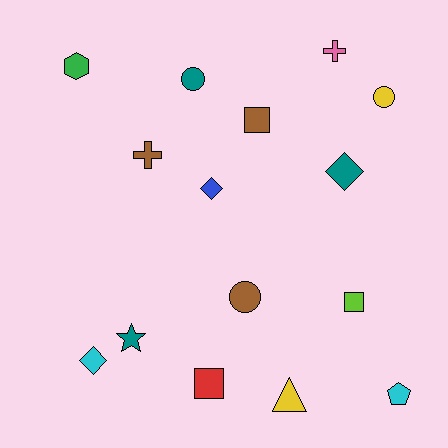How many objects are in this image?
There are 15 objects.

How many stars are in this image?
There is 1 star.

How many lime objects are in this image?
There is 1 lime object.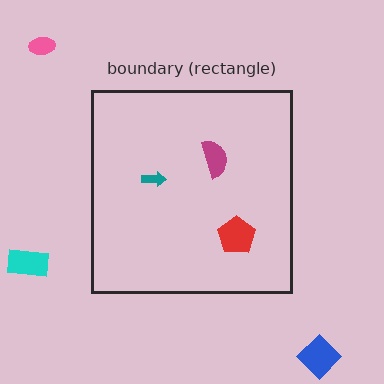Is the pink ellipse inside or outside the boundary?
Outside.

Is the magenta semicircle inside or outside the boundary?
Inside.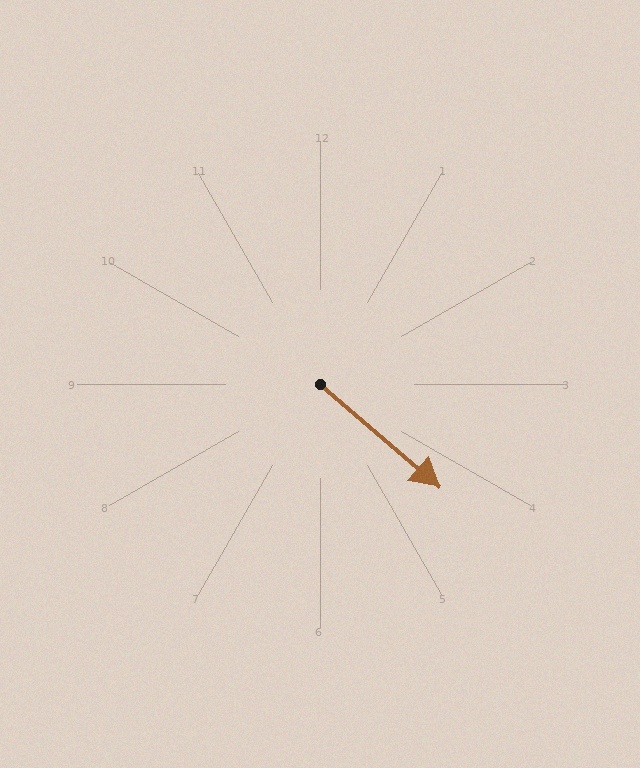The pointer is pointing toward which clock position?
Roughly 4 o'clock.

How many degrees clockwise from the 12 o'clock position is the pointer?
Approximately 131 degrees.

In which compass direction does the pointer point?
Southeast.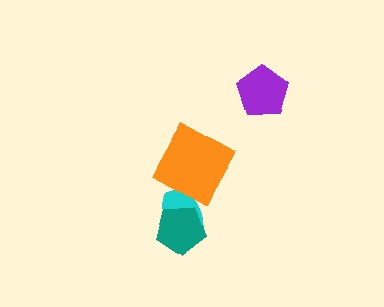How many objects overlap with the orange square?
1 object overlaps with the orange square.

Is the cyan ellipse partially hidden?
Yes, it is partially covered by another shape.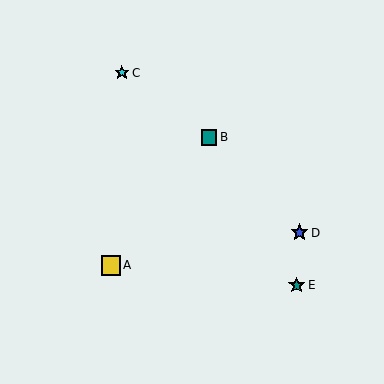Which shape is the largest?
The yellow square (labeled A) is the largest.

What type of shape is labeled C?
Shape C is a cyan star.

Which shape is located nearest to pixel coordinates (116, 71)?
The cyan star (labeled C) at (122, 73) is nearest to that location.